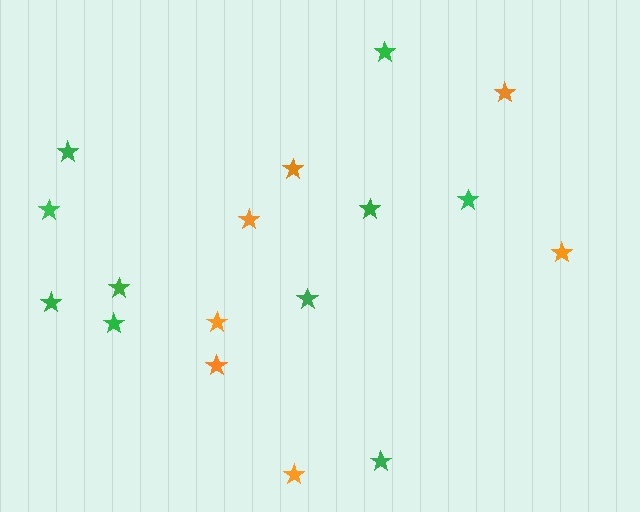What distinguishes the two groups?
There are 2 groups: one group of green stars (10) and one group of orange stars (7).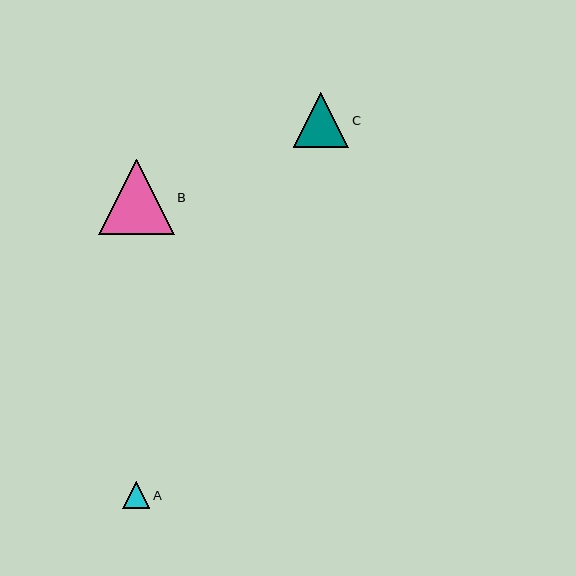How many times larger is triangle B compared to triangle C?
Triangle B is approximately 1.4 times the size of triangle C.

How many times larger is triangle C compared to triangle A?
Triangle C is approximately 2.0 times the size of triangle A.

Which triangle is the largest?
Triangle B is the largest with a size of approximately 75 pixels.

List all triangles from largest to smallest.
From largest to smallest: B, C, A.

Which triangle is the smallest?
Triangle A is the smallest with a size of approximately 27 pixels.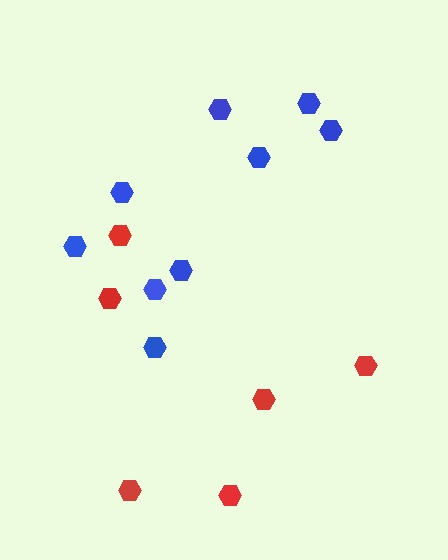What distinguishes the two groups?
There are 2 groups: one group of blue hexagons (9) and one group of red hexagons (6).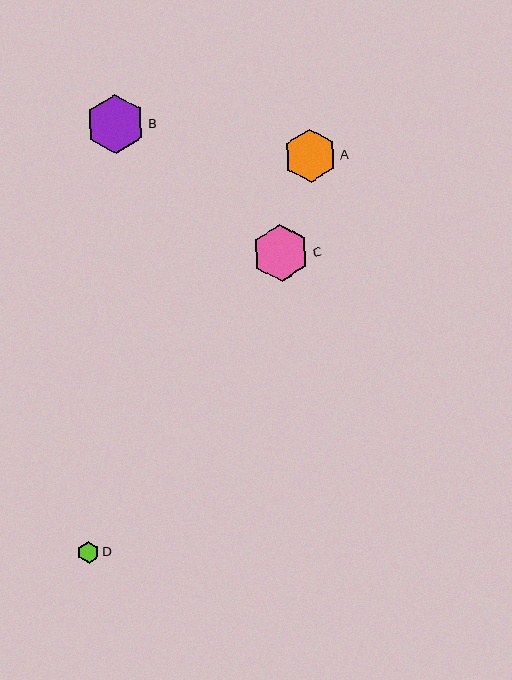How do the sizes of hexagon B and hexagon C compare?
Hexagon B and hexagon C are approximately the same size.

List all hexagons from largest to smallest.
From largest to smallest: B, C, A, D.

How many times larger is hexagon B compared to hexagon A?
Hexagon B is approximately 1.1 times the size of hexagon A.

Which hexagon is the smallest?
Hexagon D is the smallest with a size of approximately 22 pixels.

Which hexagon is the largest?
Hexagon B is the largest with a size of approximately 59 pixels.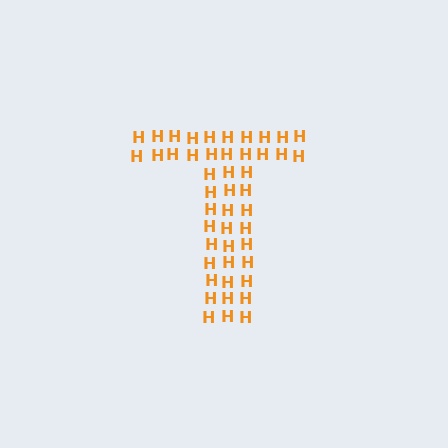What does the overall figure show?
The overall figure shows the letter T.